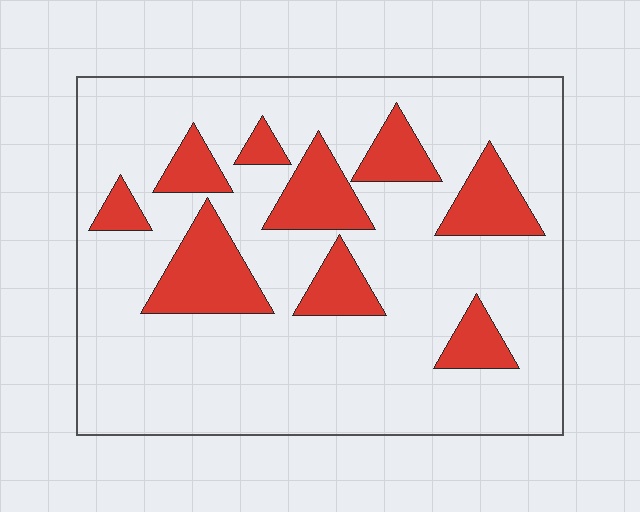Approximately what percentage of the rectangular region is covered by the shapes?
Approximately 20%.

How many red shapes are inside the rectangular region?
9.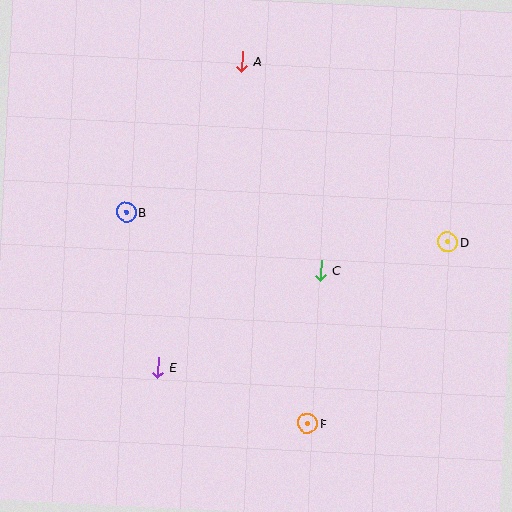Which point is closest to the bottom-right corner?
Point F is closest to the bottom-right corner.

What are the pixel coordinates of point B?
Point B is at (126, 212).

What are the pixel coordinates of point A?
Point A is at (242, 61).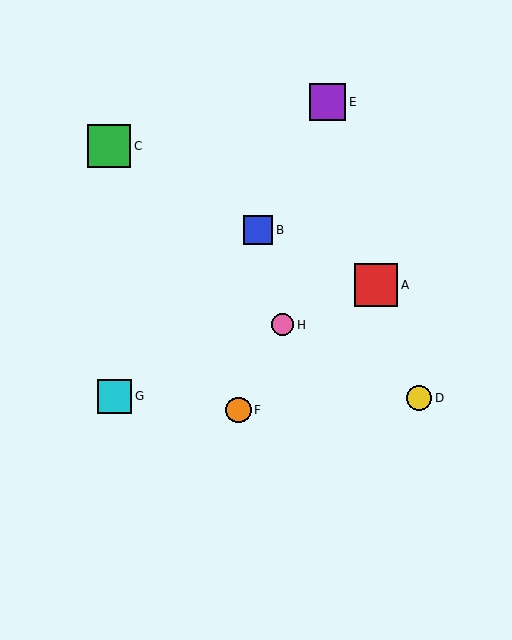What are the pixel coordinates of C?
Object C is at (109, 146).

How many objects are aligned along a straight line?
3 objects (A, G, H) are aligned along a straight line.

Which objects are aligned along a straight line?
Objects A, G, H are aligned along a straight line.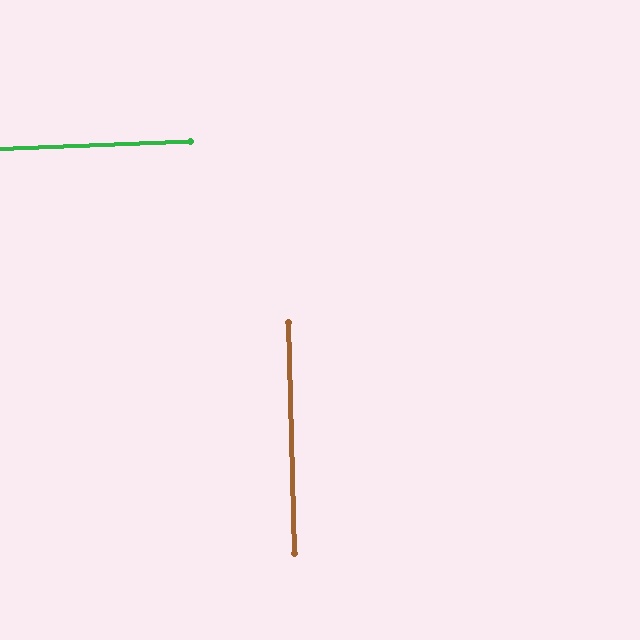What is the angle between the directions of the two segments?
Approximately 89 degrees.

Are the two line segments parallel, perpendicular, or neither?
Perpendicular — they meet at approximately 89°.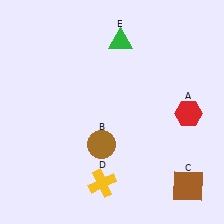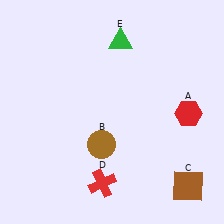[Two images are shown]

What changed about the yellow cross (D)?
In Image 1, D is yellow. In Image 2, it changed to red.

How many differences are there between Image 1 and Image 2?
There is 1 difference between the two images.